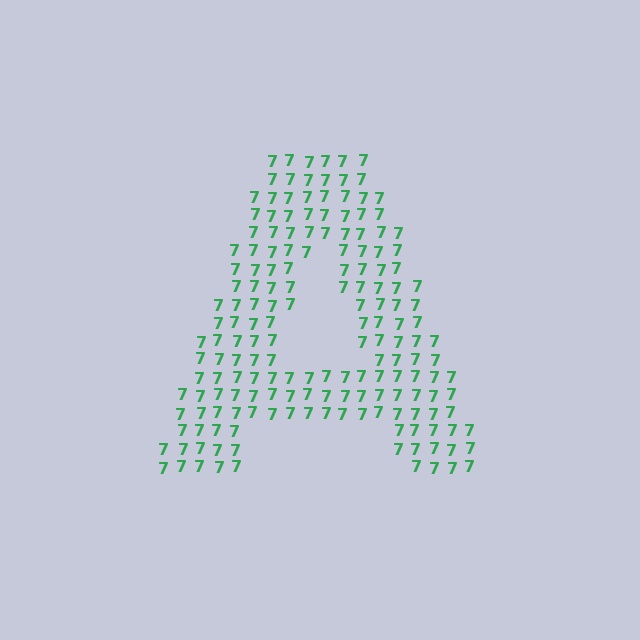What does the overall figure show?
The overall figure shows the letter A.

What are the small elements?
The small elements are digit 7's.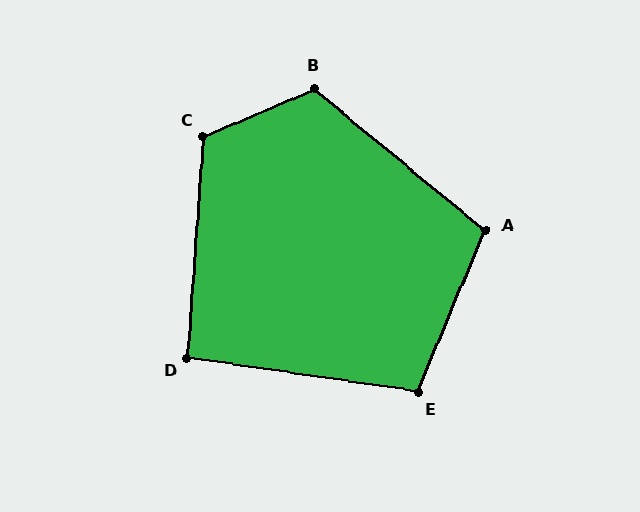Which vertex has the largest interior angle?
B, at approximately 117 degrees.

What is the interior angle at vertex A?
Approximately 107 degrees (obtuse).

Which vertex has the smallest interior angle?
D, at approximately 94 degrees.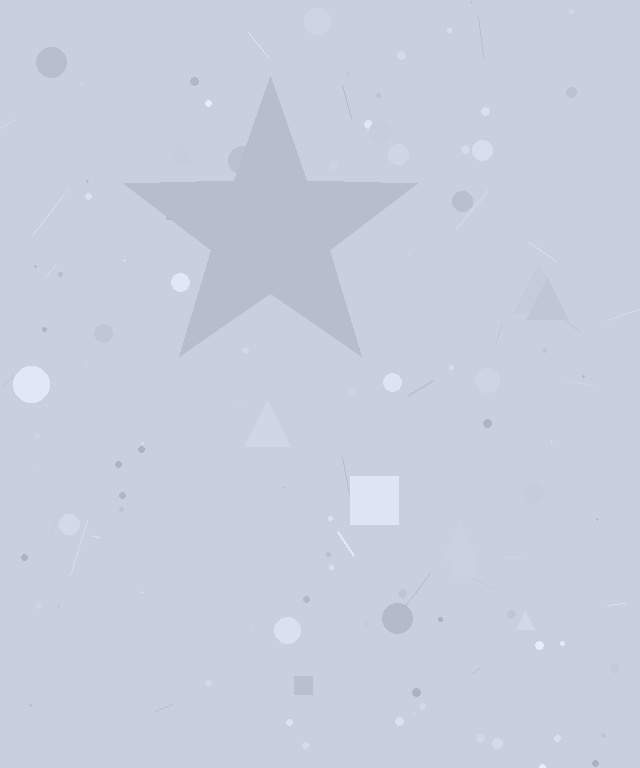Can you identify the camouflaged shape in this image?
The camouflaged shape is a star.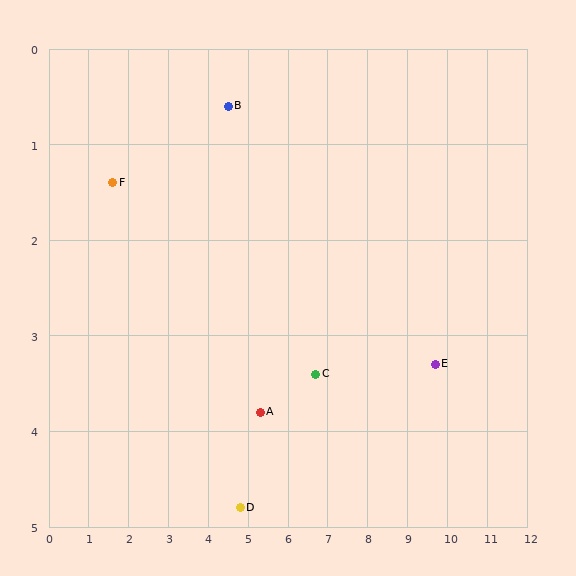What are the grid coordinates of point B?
Point B is at approximately (4.5, 0.6).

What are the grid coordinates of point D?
Point D is at approximately (4.8, 4.8).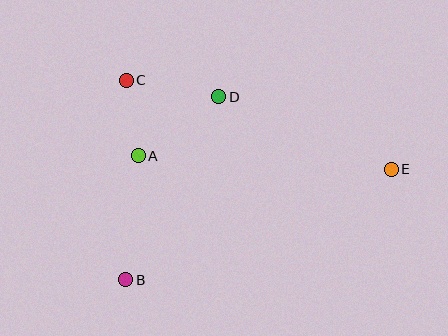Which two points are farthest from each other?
Points B and E are farthest from each other.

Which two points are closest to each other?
Points A and C are closest to each other.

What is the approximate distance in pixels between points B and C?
The distance between B and C is approximately 199 pixels.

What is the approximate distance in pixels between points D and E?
The distance between D and E is approximately 187 pixels.